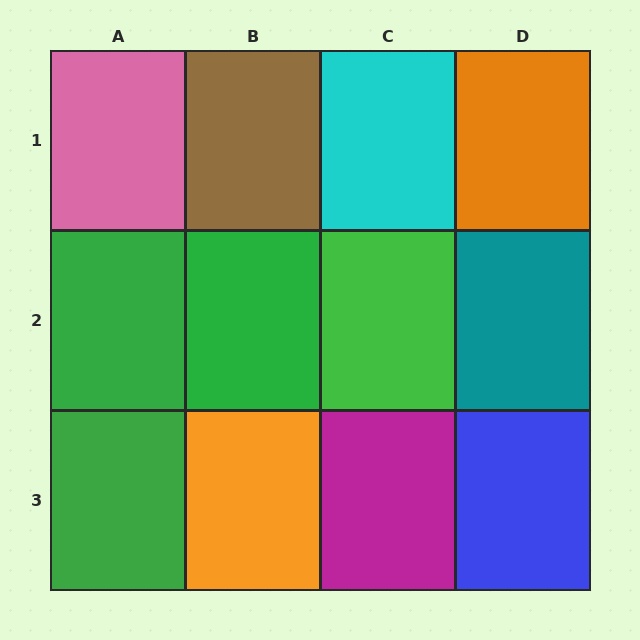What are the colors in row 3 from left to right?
Green, orange, magenta, blue.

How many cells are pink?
1 cell is pink.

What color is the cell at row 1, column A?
Pink.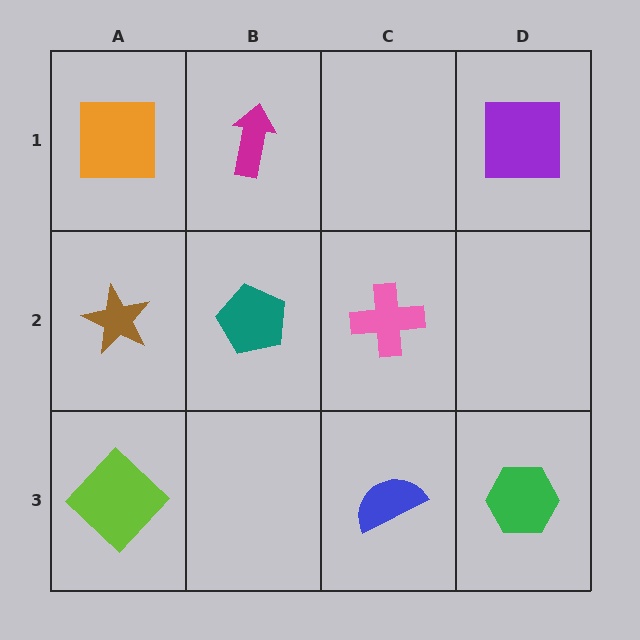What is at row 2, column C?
A pink cross.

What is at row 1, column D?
A purple square.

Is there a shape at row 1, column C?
No, that cell is empty.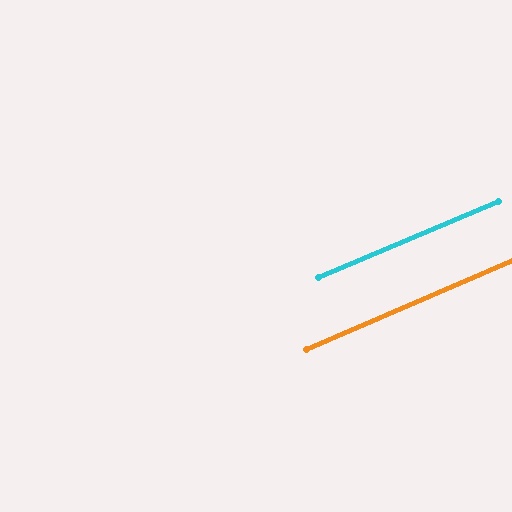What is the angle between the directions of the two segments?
Approximately 0 degrees.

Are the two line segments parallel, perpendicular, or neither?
Parallel — their directions differ by only 0.5°.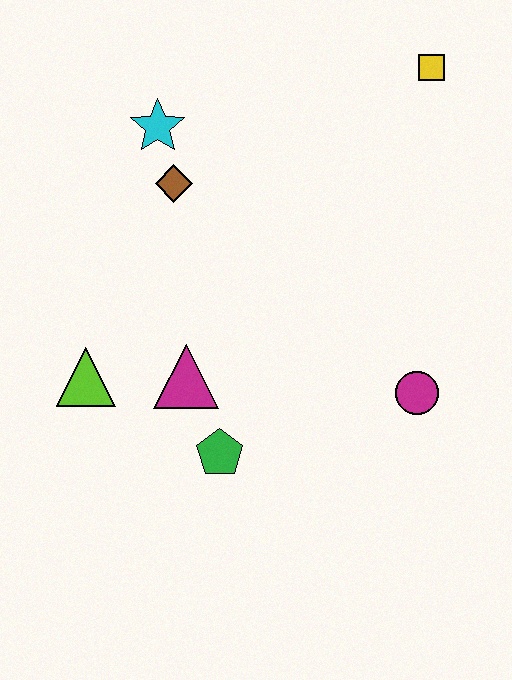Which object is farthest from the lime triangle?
The yellow square is farthest from the lime triangle.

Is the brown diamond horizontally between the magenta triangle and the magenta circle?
No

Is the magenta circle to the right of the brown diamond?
Yes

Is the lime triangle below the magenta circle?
No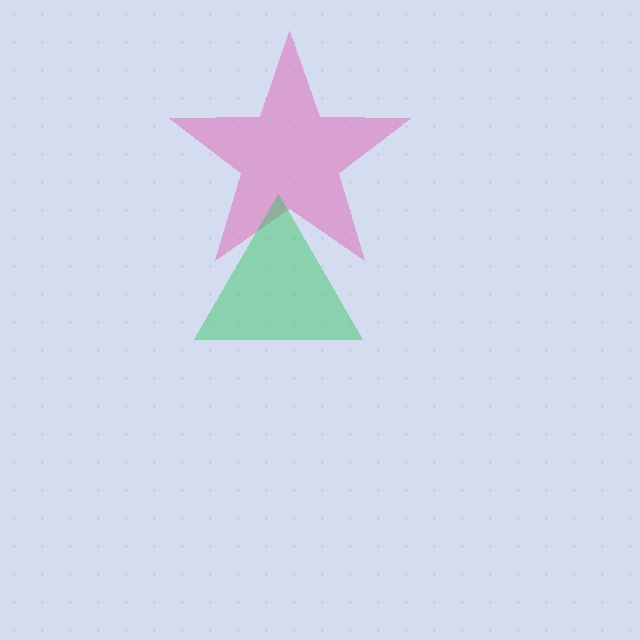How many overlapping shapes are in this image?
There are 2 overlapping shapes in the image.